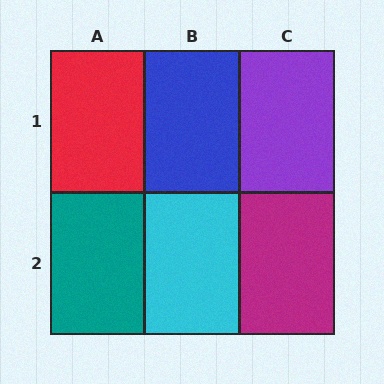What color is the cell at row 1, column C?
Purple.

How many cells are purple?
1 cell is purple.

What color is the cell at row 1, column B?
Blue.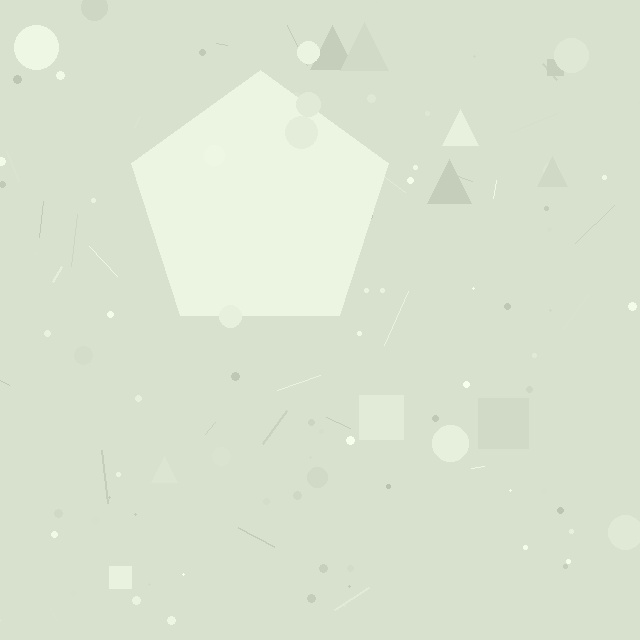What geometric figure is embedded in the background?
A pentagon is embedded in the background.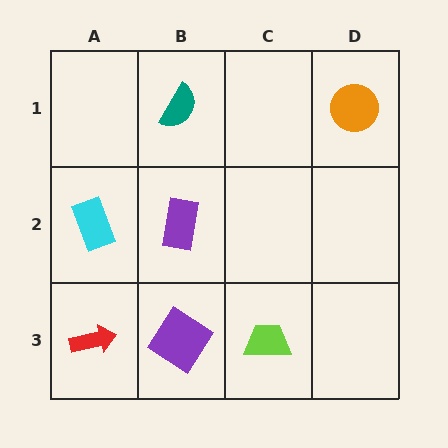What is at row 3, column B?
A purple diamond.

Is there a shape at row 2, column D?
No, that cell is empty.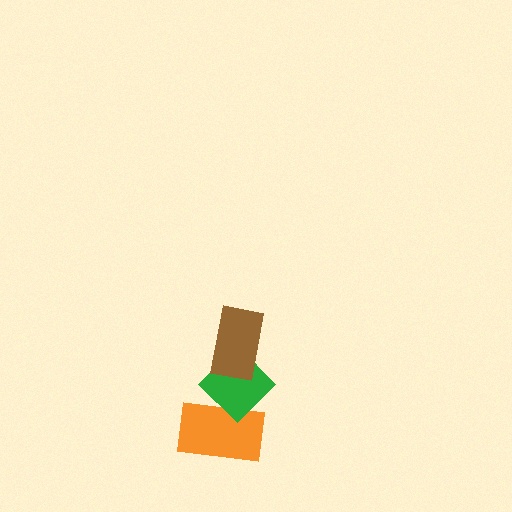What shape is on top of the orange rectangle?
The green diamond is on top of the orange rectangle.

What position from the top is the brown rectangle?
The brown rectangle is 1st from the top.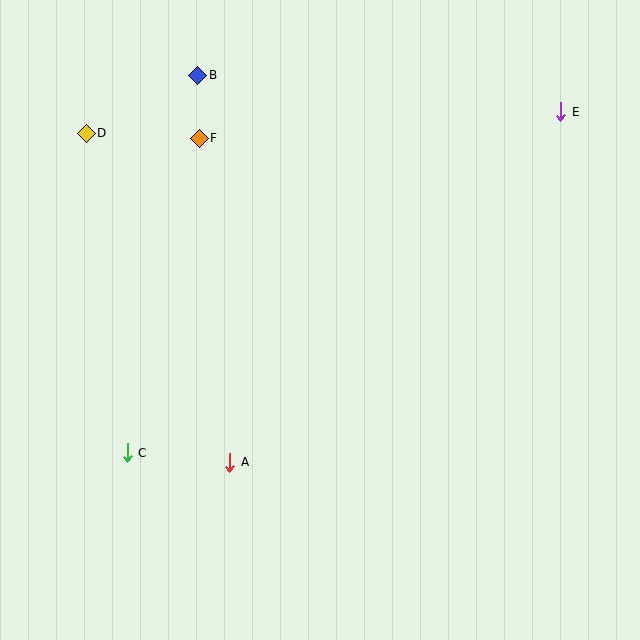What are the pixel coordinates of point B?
Point B is at (198, 75).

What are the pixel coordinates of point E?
Point E is at (561, 112).